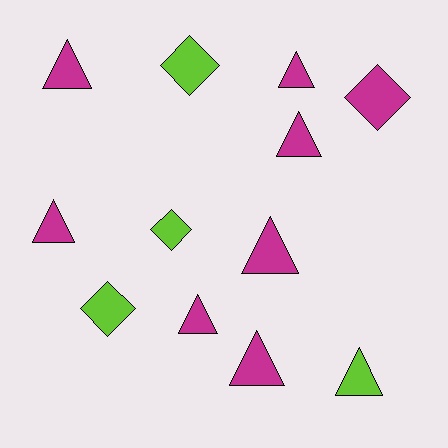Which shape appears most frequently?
Triangle, with 8 objects.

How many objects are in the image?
There are 12 objects.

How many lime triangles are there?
There is 1 lime triangle.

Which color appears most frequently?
Magenta, with 8 objects.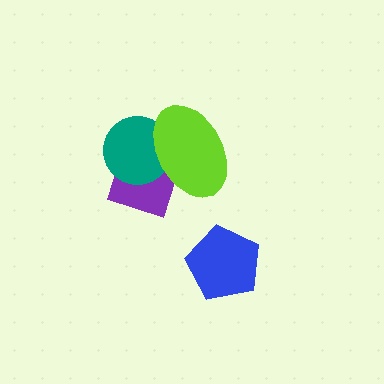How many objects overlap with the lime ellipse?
2 objects overlap with the lime ellipse.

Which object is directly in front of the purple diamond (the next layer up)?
The teal circle is directly in front of the purple diamond.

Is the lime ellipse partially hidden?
No, no other shape covers it.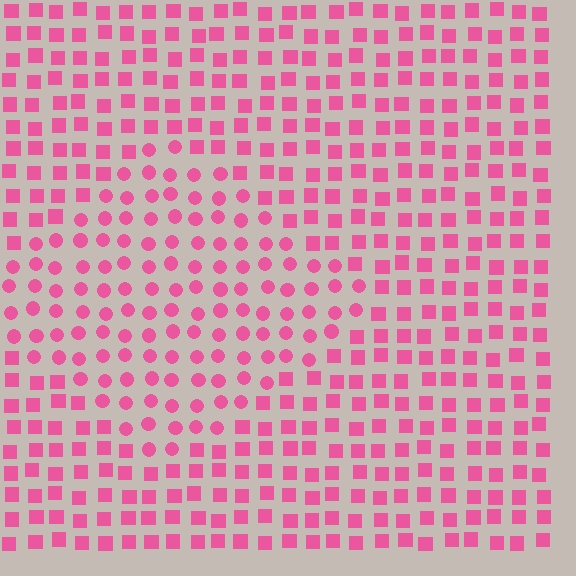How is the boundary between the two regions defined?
The boundary is defined by a change in element shape: circles inside vs. squares outside. All elements share the same color and spacing.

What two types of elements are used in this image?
The image uses circles inside the diamond region and squares outside it.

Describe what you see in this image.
The image is filled with small pink elements arranged in a uniform grid. A diamond-shaped region contains circles, while the surrounding area contains squares. The boundary is defined purely by the change in element shape.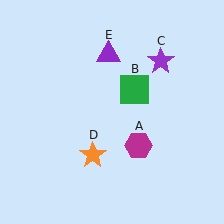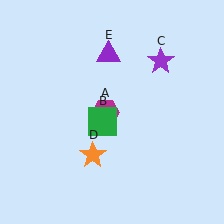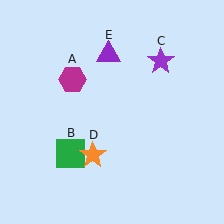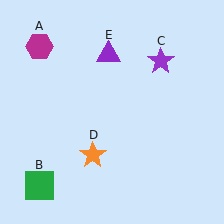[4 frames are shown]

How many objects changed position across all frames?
2 objects changed position: magenta hexagon (object A), green square (object B).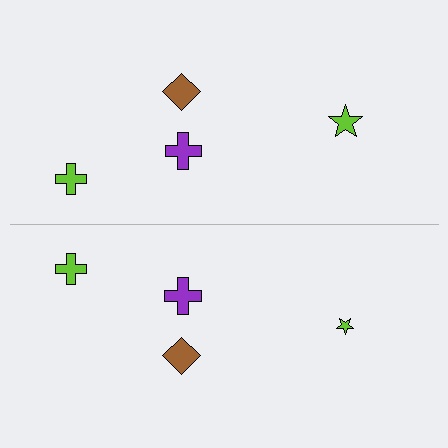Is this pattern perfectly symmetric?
No, the pattern is not perfectly symmetric. The lime star on the bottom side has a different size than its mirror counterpart.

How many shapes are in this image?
There are 8 shapes in this image.